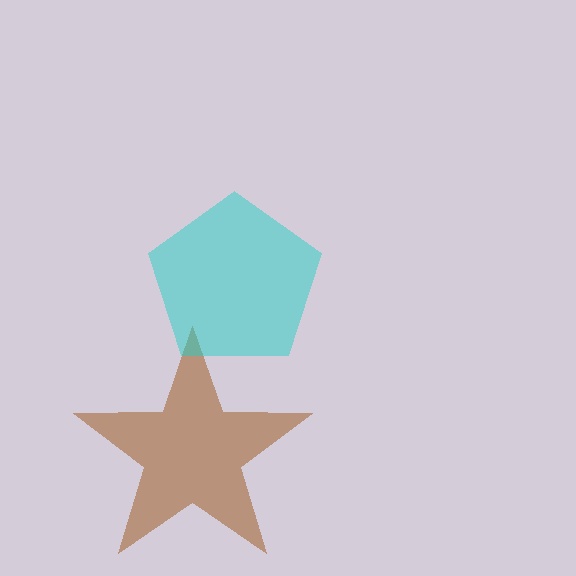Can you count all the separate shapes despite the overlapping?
Yes, there are 2 separate shapes.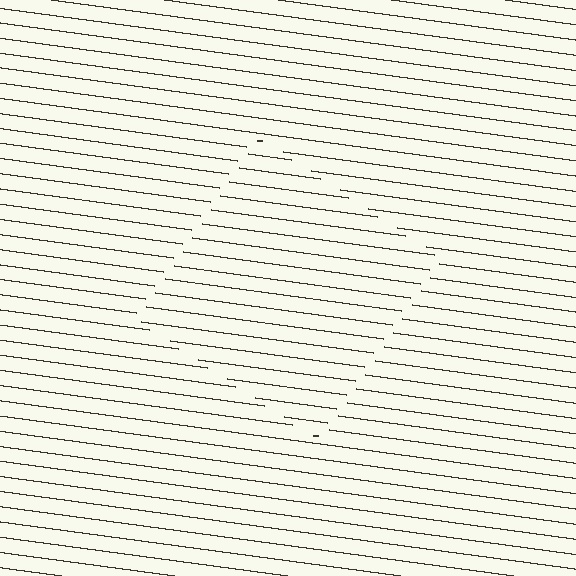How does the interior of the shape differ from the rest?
The interior of the shape contains the same grating, shifted by half a period — the contour is defined by the phase discontinuity where line-ends from the inner and outer gratings abut.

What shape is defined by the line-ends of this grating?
An illusory square. The interior of the shape contains the same grating, shifted by half a period — the contour is defined by the phase discontinuity where line-ends from the inner and outer gratings abut.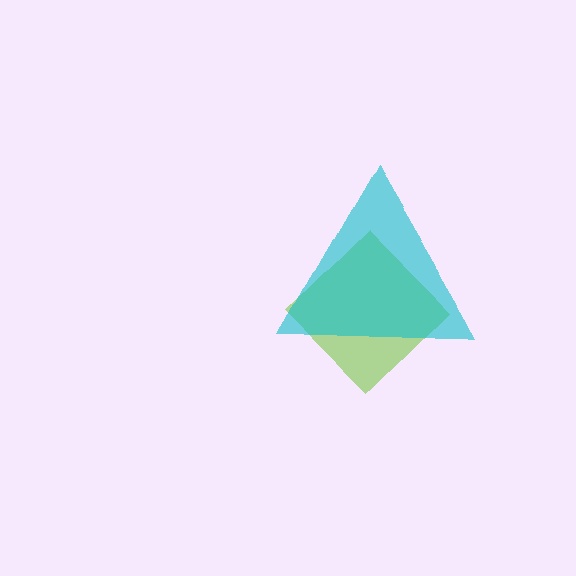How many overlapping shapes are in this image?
There are 2 overlapping shapes in the image.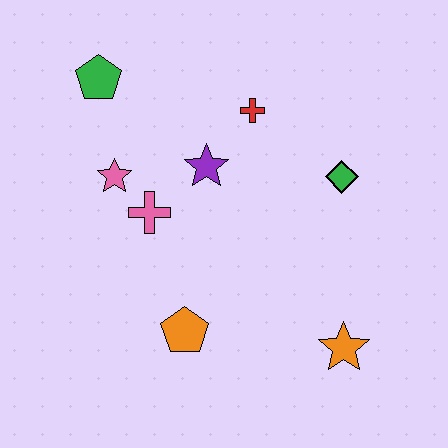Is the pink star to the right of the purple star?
No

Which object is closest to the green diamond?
The red cross is closest to the green diamond.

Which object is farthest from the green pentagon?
The orange star is farthest from the green pentagon.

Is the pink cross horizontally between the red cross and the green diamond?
No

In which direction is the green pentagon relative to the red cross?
The green pentagon is to the left of the red cross.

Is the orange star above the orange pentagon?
No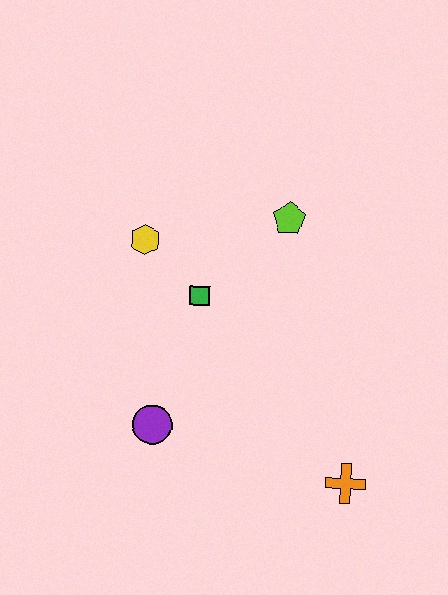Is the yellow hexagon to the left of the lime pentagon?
Yes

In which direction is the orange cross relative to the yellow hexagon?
The orange cross is below the yellow hexagon.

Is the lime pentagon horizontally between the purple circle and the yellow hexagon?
No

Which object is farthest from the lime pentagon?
The orange cross is farthest from the lime pentagon.